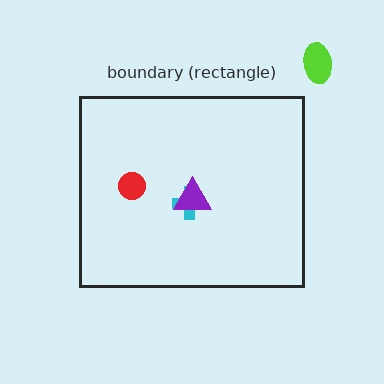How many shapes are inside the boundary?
3 inside, 1 outside.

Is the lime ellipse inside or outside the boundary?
Outside.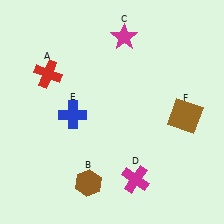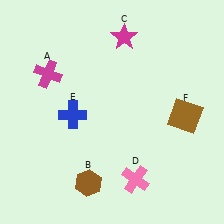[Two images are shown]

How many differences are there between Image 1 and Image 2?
There are 2 differences between the two images.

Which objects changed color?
A changed from red to magenta. D changed from magenta to pink.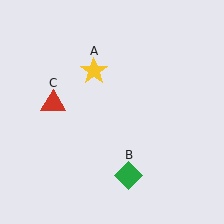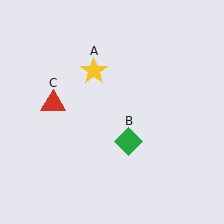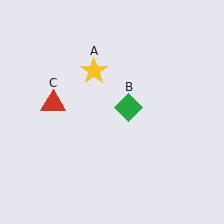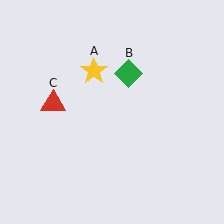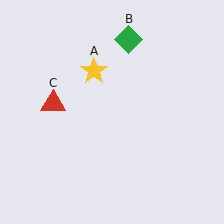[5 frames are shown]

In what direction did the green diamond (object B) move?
The green diamond (object B) moved up.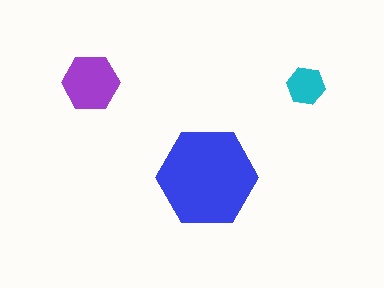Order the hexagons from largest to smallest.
the blue one, the purple one, the cyan one.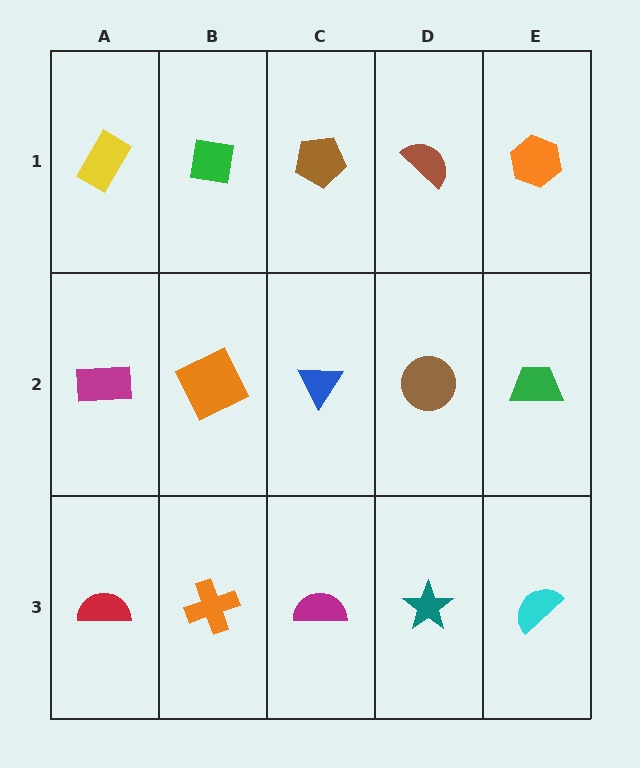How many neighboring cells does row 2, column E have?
3.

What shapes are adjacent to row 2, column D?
A brown semicircle (row 1, column D), a teal star (row 3, column D), a blue triangle (row 2, column C), a green trapezoid (row 2, column E).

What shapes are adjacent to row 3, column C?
A blue triangle (row 2, column C), an orange cross (row 3, column B), a teal star (row 3, column D).